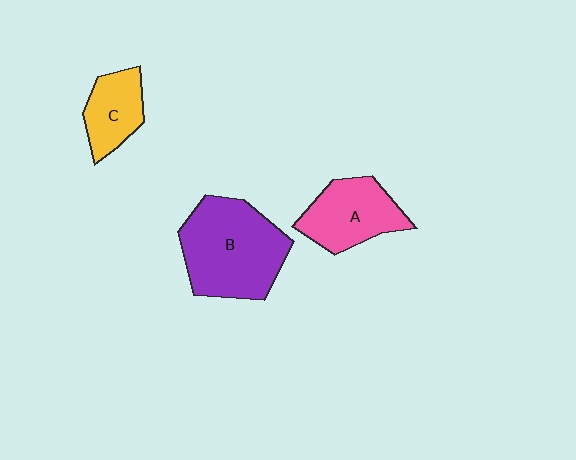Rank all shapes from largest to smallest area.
From largest to smallest: B (purple), A (pink), C (yellow).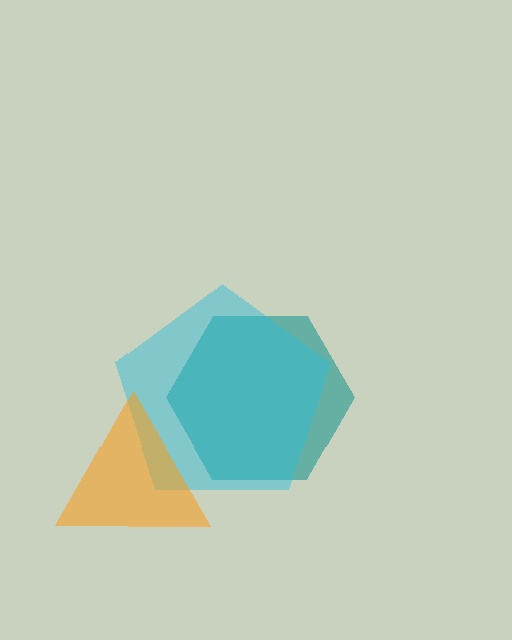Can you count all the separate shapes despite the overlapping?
Yes, there are 3 separate shapes.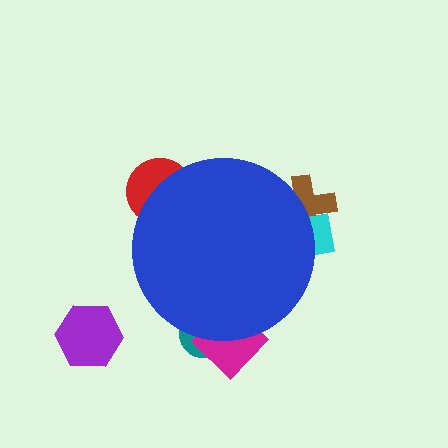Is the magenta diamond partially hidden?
Yes, the magenta diamond is partially hidden behind the blue circle.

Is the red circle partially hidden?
Yes, the red circle is partially hidden behind the blue circle.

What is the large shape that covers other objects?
A blue circle.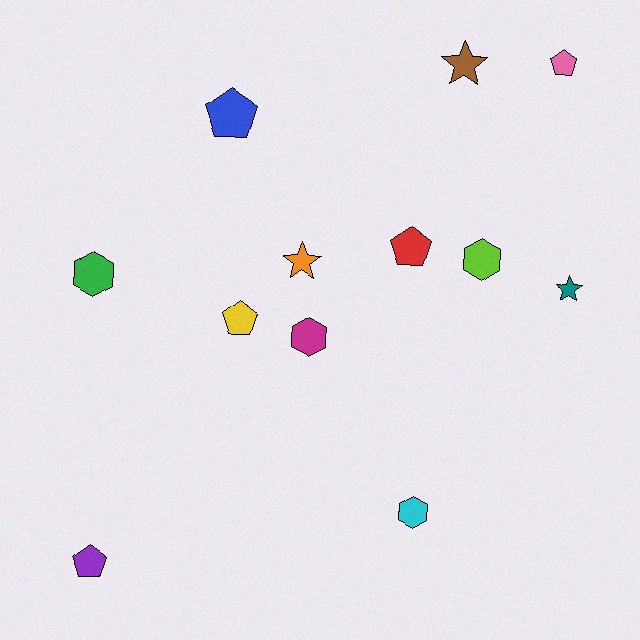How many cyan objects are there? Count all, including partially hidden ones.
There is 1 cyan object.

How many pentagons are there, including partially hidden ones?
There are 5 pentagons.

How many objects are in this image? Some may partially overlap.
There are 12 objects.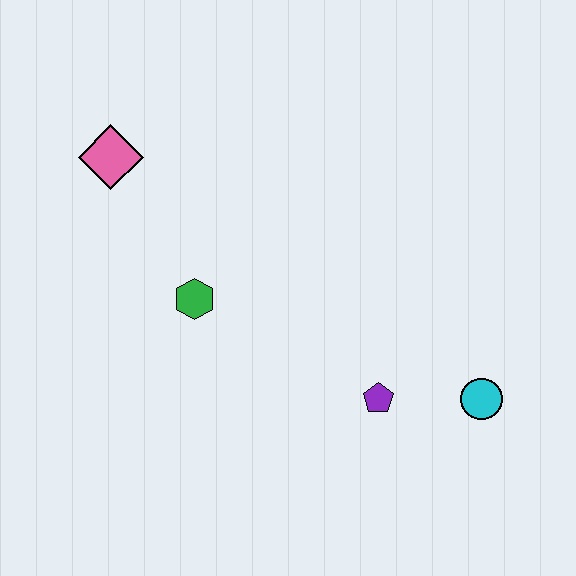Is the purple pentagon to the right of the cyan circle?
No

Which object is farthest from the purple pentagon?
The pink diamond is farthest from the purple pentagon.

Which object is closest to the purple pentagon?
The cyan circle is closest to the purple pentagon.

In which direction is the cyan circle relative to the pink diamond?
The cyan circle is to the right of the pink diamond.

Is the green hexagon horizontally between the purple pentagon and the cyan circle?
No